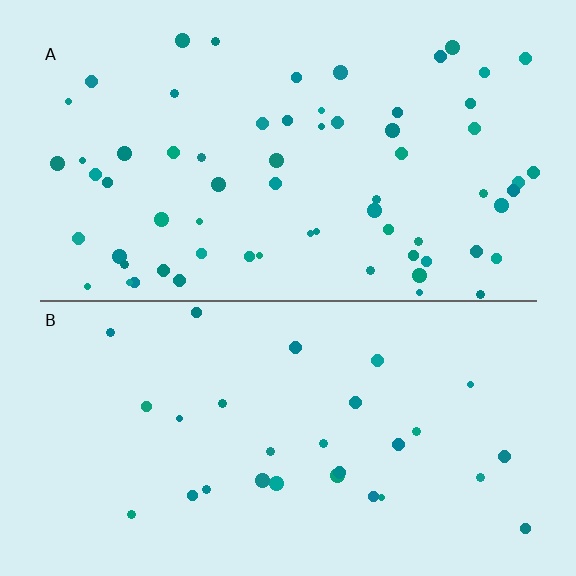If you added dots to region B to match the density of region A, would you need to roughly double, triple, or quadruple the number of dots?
Approximately double.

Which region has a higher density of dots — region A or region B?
A (the top).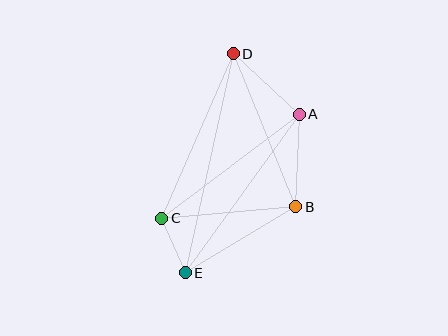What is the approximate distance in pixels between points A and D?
The distance between A and D is approximately 90 pixels.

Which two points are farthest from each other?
Points D and E are farthest from each other.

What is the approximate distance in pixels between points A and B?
The distance between A and B is approximately 92 pixels.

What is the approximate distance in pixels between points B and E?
The distance between B and E is approximately 129 pixels.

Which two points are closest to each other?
Points C and E are closest to each other.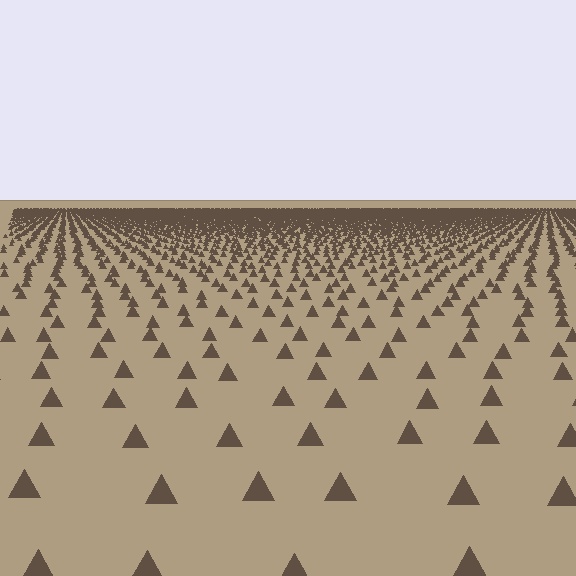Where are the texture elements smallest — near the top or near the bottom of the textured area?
Near the top.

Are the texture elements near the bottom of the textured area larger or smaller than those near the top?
Larger. Near the bottom, elements are closer to the viewer and appear at a bigger on-screen size.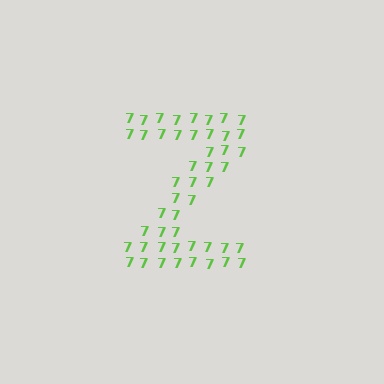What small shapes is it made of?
It is made of small digit 7's.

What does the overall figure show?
The overall figure shows the letter Z.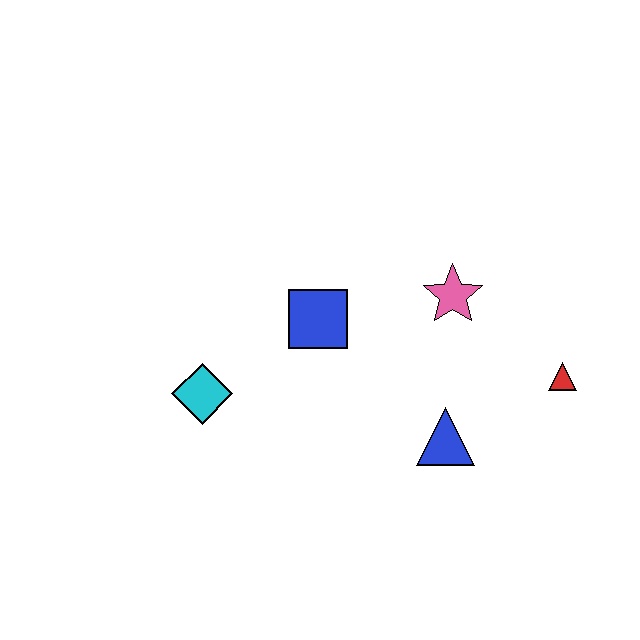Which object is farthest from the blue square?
The red triangle is farthest from the blue square.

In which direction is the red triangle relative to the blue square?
The red triangle is to the right of the blue square.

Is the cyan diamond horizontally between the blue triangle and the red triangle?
No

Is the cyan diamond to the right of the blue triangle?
No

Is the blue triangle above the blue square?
No